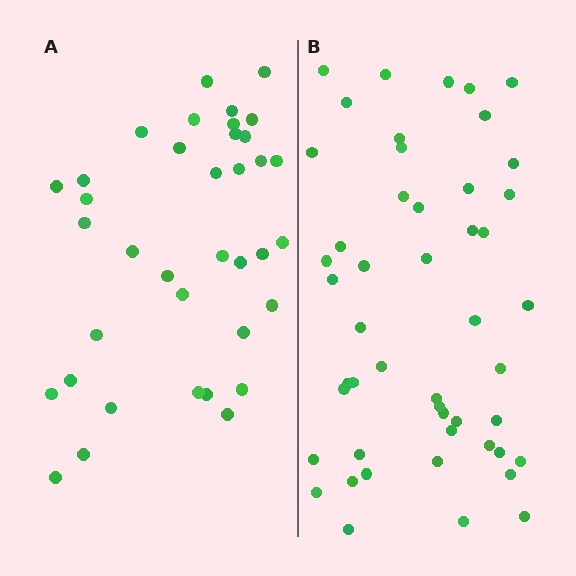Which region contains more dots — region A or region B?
Region B (the right region) has more dots.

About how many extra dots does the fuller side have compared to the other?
Region B has roughly 12 or so more dots than region A.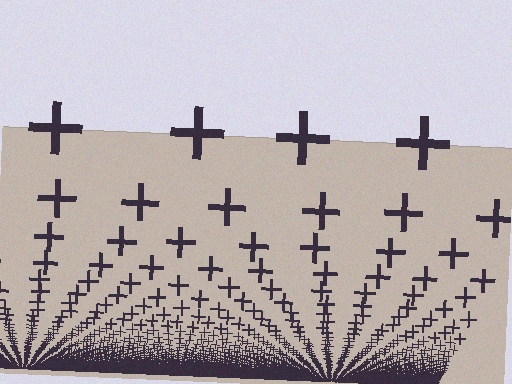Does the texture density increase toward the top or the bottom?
Density increases toward the bottom.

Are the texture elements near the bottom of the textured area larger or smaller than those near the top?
Smaller. The gradient is inverted — elements near the bottom are smaller and denser.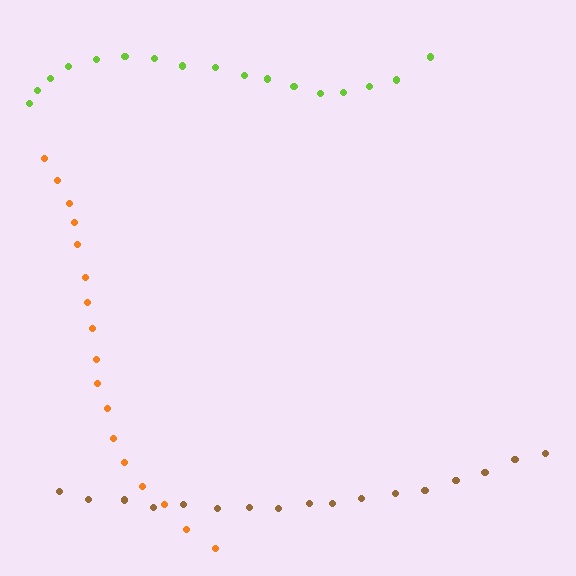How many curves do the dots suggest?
There are 3 distinct paths.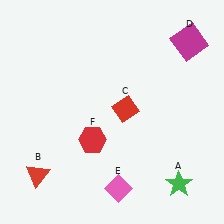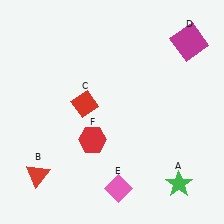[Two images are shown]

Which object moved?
The red diamond (C) moved left.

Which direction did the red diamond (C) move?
The red diamond (C) moved left.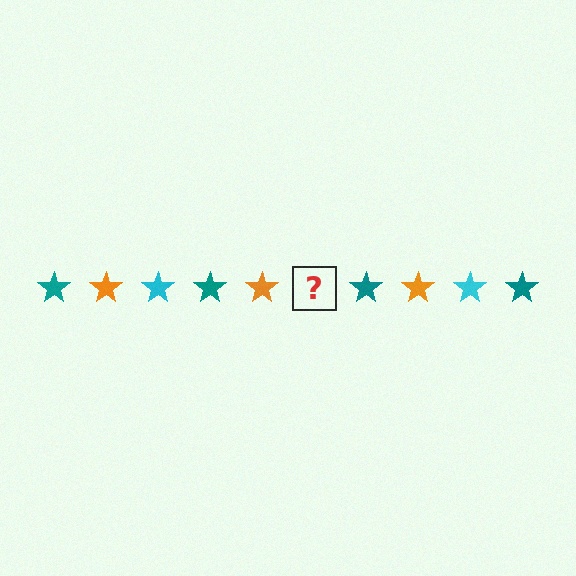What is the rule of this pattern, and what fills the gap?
The rule is that the pattern cycles through teal, orange, cyan stars. The gap should be filled with a cyan star.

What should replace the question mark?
The question mark should be replaced with a cyan star.